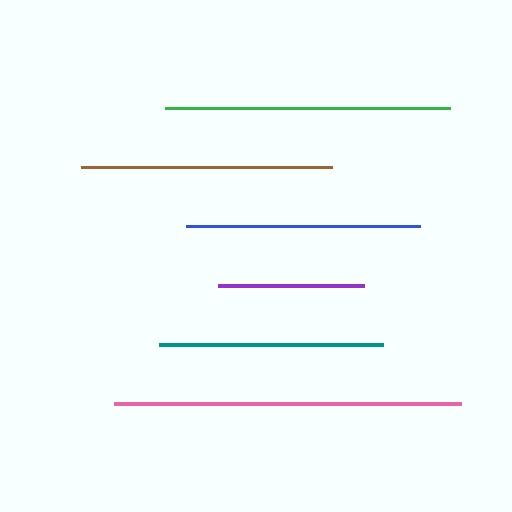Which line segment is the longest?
The pink line is the longest at approximately 347 pixels.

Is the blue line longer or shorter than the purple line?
The blue line is longer than the purple line.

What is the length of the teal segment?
The teal segment is approximately 224 pixels long.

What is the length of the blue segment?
The blue segment is approximately 233 pixels long.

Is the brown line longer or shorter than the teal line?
The brown line is longer than the teal line.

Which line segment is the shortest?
The purple line is the shortest at approximately 146 pixels.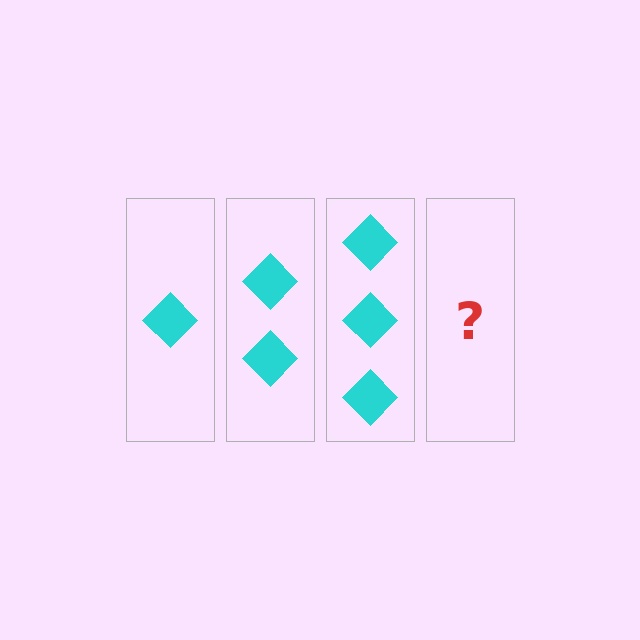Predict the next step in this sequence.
The next step is 4 diamonds.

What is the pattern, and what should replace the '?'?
The pattern is that each step adds one more diamond. The '?' should be 4 diamonds.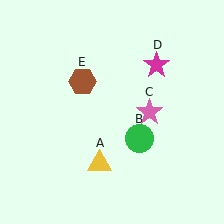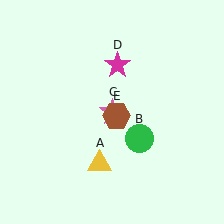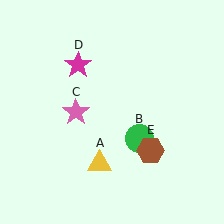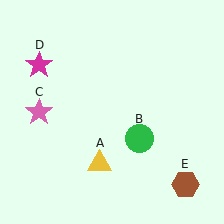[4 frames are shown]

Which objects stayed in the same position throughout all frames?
Yellow triangle (object A) and green circle (object B) remained stationary.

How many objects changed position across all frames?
3 objects changed position: pink star (object C), magenta star (object D), brown hexagon (object E).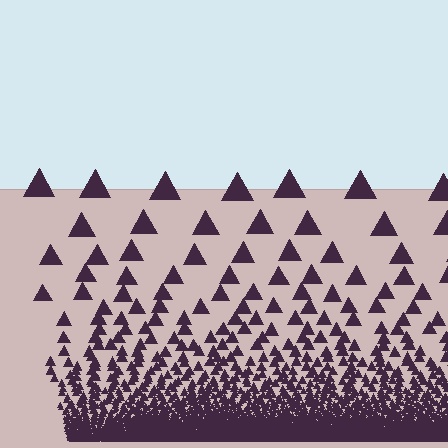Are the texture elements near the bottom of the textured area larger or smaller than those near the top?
Smaller. The gradient is inverted — elements near the bottom are smaller and denser.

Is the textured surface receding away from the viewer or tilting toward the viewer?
The surface appears to tilt toward the viewer. Texture elements get larger and sparser toward the top.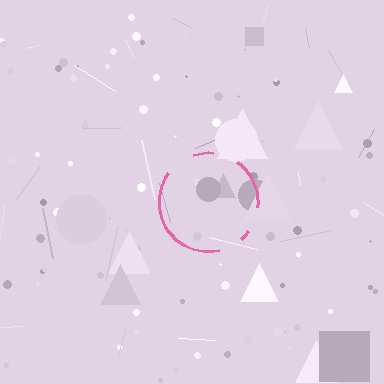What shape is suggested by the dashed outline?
The dashed outline suggests a circle.